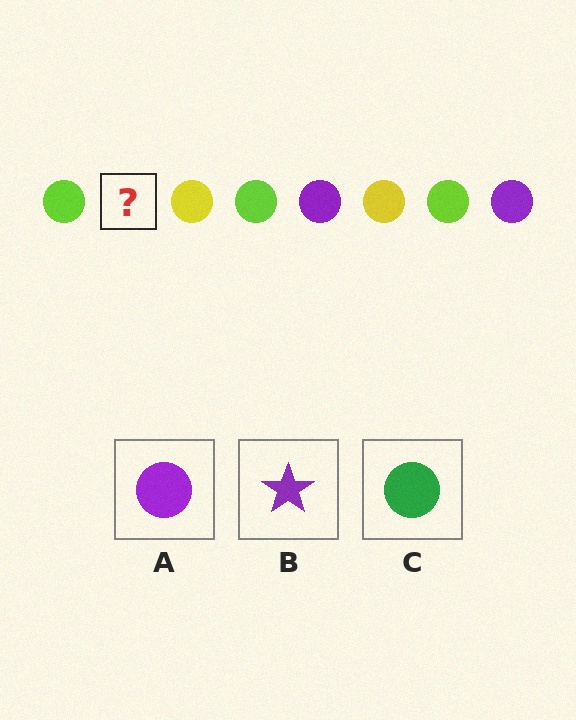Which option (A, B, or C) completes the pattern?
A.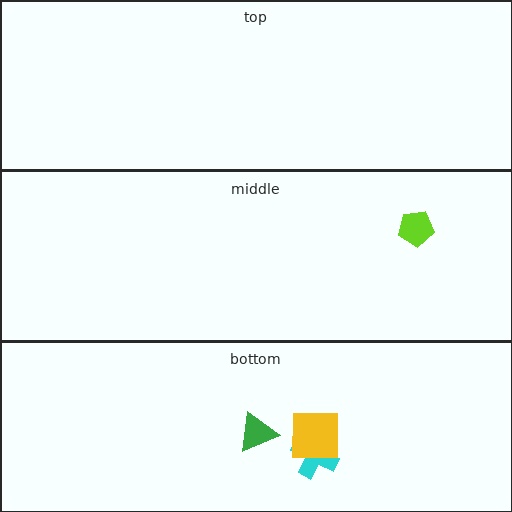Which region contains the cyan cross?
The bottom region.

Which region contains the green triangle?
The bottom region.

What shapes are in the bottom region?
The cyan cross, the yellow square, the green triangle.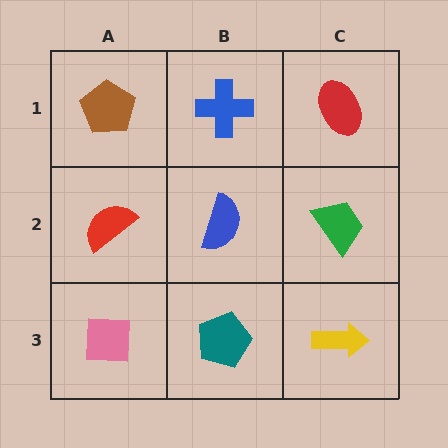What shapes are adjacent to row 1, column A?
A red semicircle (row 2, column A), a blue cross (row 1, column B).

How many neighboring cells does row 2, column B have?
4.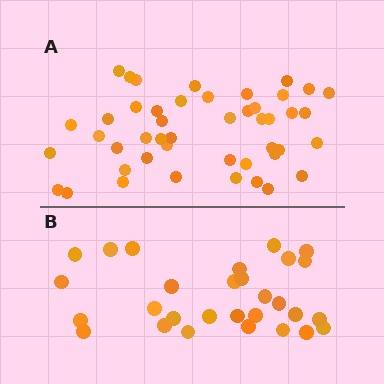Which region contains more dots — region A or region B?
Region A (the top region) has more dots.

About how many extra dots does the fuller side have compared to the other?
Region A has approximately 15 more dots than region B.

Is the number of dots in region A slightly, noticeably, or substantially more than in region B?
Region A has substantially more. The ratio is roughly 1.6 to 1.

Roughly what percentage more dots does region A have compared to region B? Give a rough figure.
About 60% more.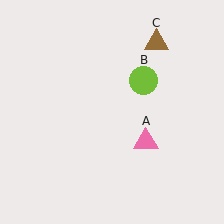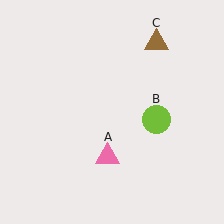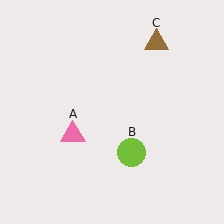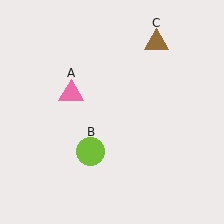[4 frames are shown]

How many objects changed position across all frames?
2 objects changed position: pink triangle (object A), lime circle (object B).